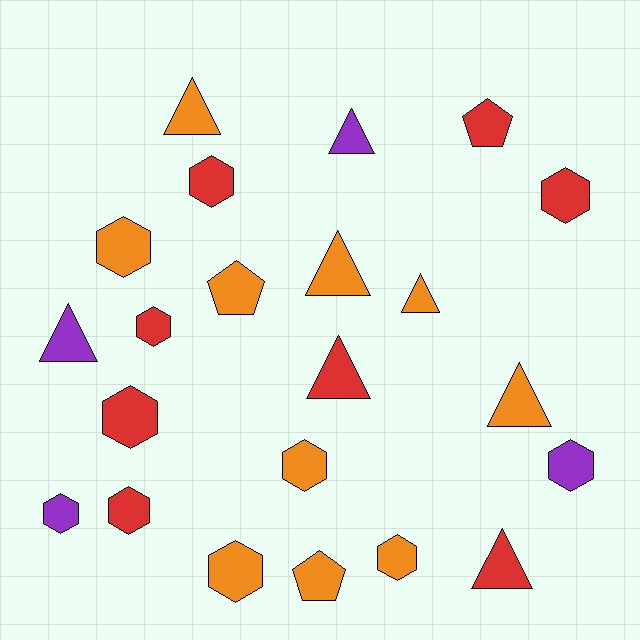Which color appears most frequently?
Orange, with 10 objects.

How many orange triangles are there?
There are 4 orange triangles.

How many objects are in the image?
There are 22 objects.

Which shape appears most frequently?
Hexagon, with 11 objects.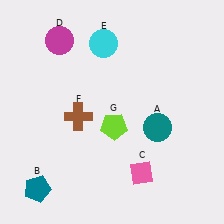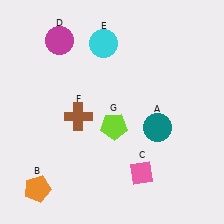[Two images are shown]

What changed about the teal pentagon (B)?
In Image 1, B is teal. In Image 2, it changed to orange.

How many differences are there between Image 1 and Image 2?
There is 1 difference between the two images.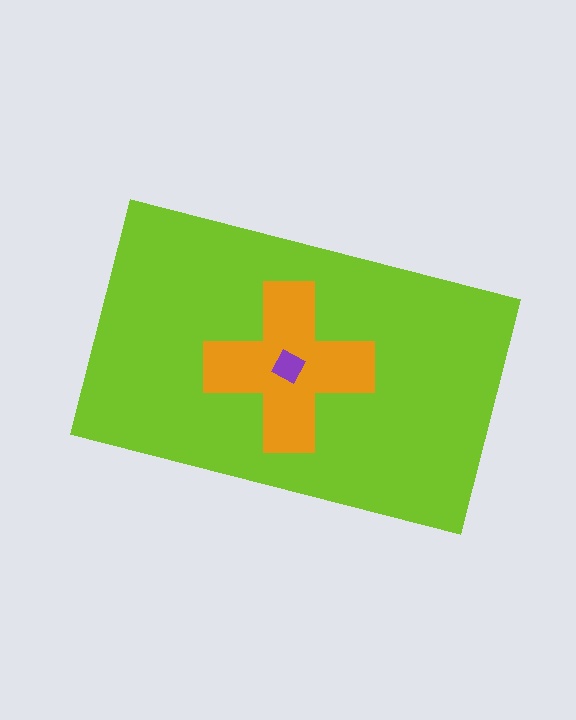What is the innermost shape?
The purple square.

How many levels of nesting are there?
3.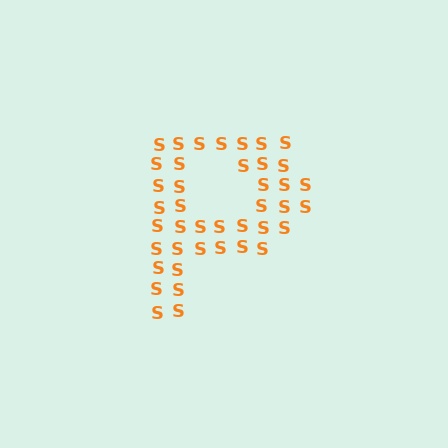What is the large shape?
The large shape is the letter P.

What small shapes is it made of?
It is made of small letter S's.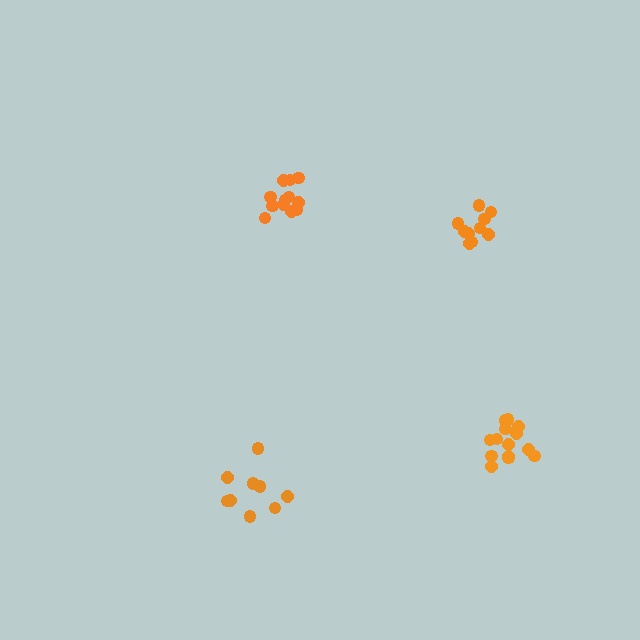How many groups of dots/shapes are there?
There are 4 groups.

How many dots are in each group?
Group 1: 14 dots, Group 2: 12 dots, Group 3: 9 dots, Group 4: 10 dots (45 total).